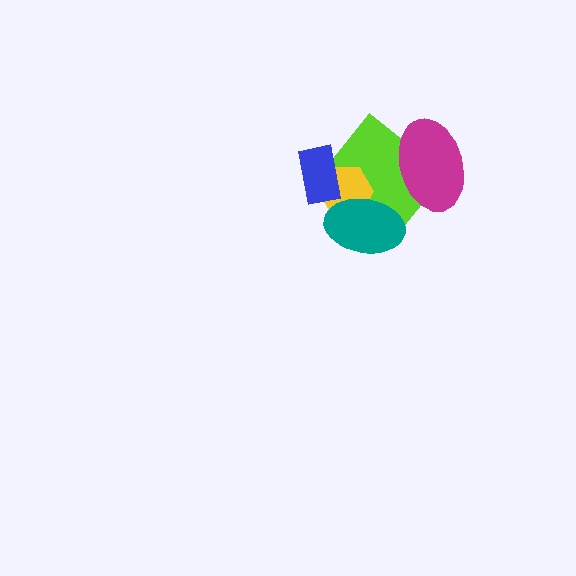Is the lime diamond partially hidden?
Yes, it is partially covered by another shape.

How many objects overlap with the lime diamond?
4 objects overlap with the lime diamond.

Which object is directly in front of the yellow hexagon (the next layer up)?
The blue rectangle is directly in front of the yellow hexagon.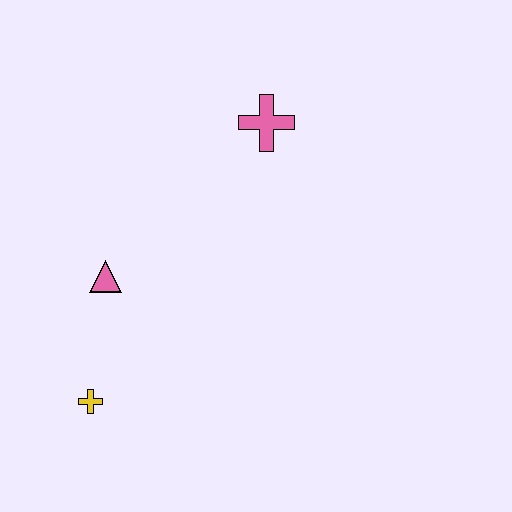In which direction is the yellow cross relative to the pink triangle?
The yellow cross is below the pink triangle.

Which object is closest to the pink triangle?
The yellow cross is closest to the pink triangle.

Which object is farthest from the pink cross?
The yellow cross is farthest from the pink cross.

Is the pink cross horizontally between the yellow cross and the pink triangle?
No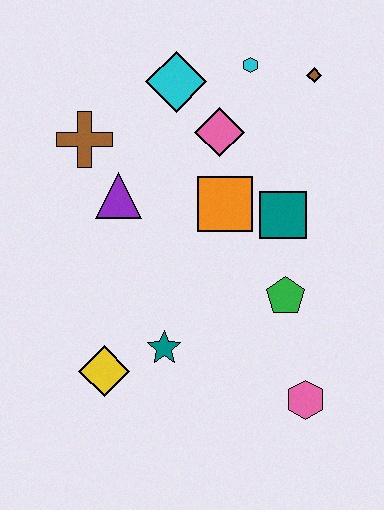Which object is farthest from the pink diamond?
The pink hexagon is farthest from the pink diamond.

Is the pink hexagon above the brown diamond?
No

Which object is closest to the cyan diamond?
The pink diamond is closest to the cyan diamond.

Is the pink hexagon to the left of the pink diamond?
No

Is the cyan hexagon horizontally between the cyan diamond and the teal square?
Yes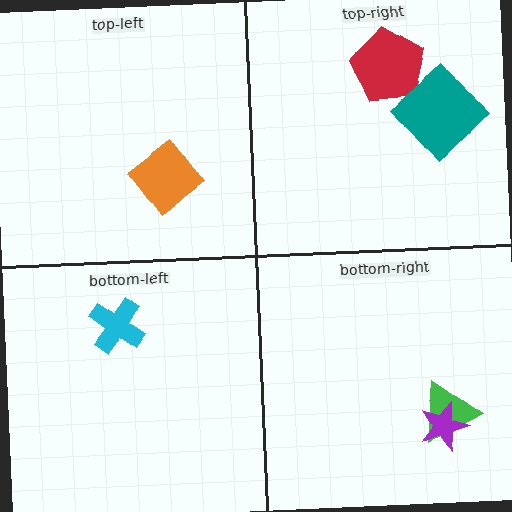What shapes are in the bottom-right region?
The green triangle, the purple star.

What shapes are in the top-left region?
The orange diamond.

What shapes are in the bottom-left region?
The cyan cross.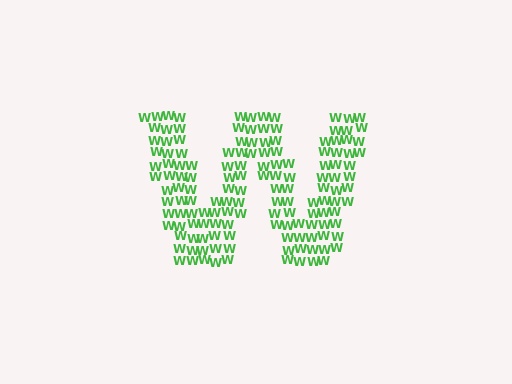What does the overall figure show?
The overall figure shows the letter W.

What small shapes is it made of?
It is made of small letter W's.